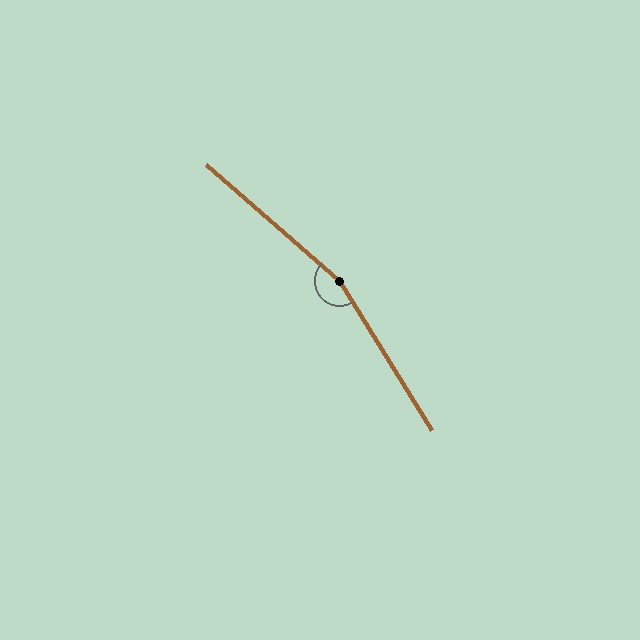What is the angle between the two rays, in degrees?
Approximately 162 degrees.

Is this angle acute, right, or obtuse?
It is obtuse.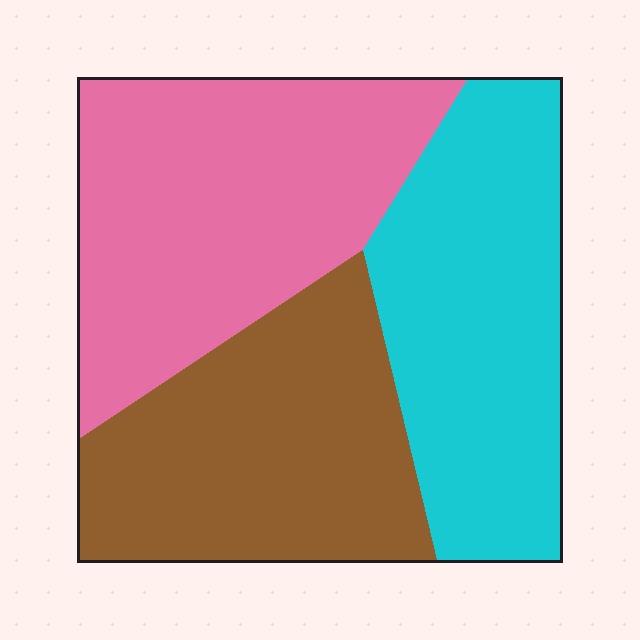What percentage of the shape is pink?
Pink takes up about three eighths (3/8) of the shape.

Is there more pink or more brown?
Pink.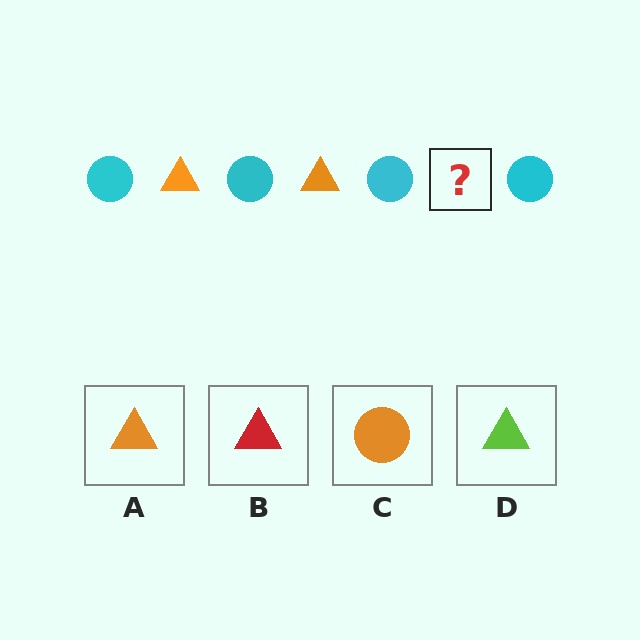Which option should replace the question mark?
Option A.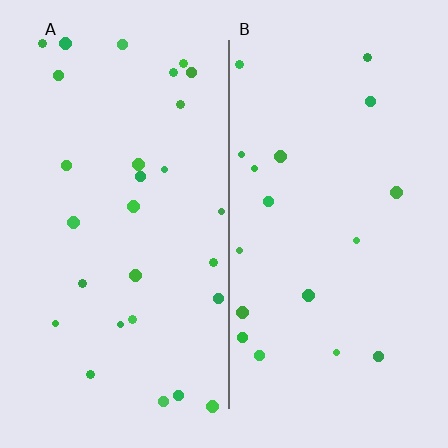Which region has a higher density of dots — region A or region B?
A (the left).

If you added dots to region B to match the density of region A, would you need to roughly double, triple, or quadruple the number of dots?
Approximately double.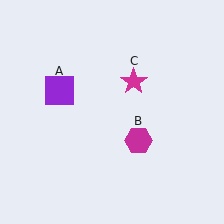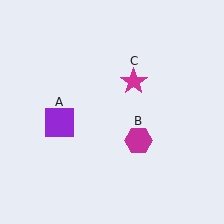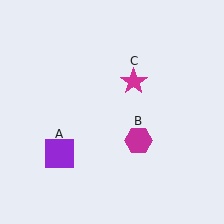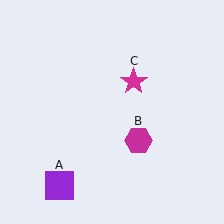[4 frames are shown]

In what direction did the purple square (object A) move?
The purple square (object A) moved down.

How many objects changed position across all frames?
1 object changed position: purple square (object A).